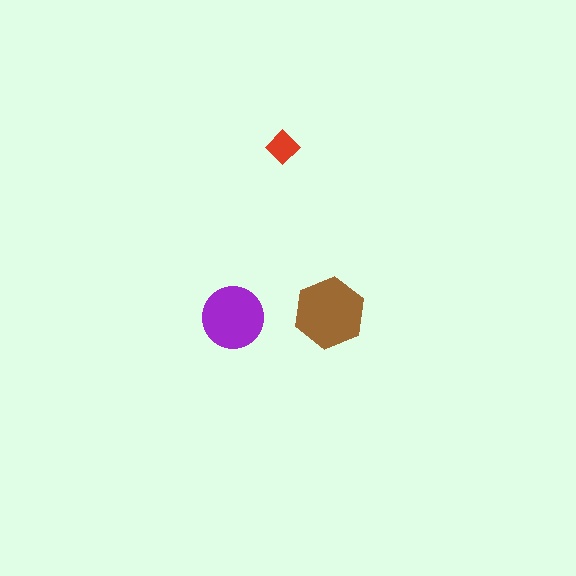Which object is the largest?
The brown hexagon.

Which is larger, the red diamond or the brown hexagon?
The brown hexagon.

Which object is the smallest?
The red diamond.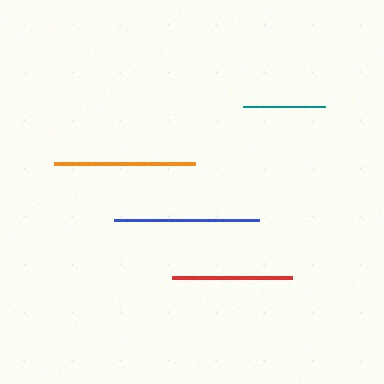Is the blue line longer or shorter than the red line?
The blue line is longer than the red line.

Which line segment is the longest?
The blue line is the longest at approximately 145 pixels.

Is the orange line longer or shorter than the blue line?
The blue line is longer than the orange line.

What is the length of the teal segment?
The teal segment is approximately 83 pixels long.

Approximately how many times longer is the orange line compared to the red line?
The orange line is approximately 1.2 times the length of the red line.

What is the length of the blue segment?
The blue segment is approximately 145 pixels long.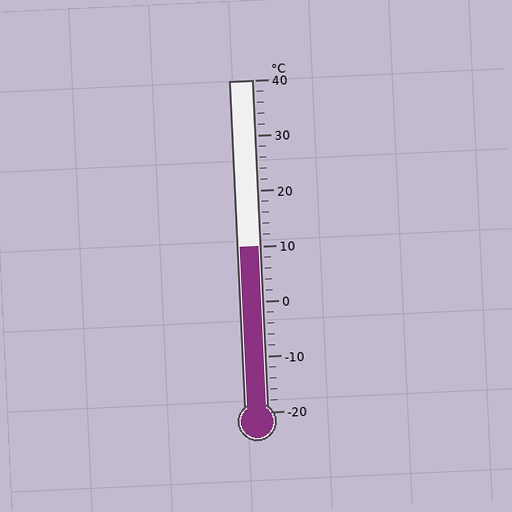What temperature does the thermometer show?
The thermometer shows approximately 10°C.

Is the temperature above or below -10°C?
The temperature is above -10°C.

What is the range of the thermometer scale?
The thermometer scale ranges from -20°C to 40°C.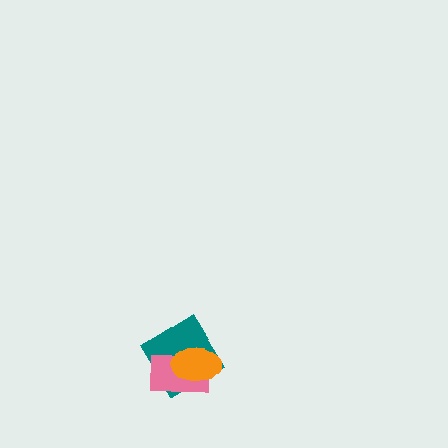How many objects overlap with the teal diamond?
2 objects overlap with the teal diamond.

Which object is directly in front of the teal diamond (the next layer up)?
The pink rectangle is directly in front of the teal diamond.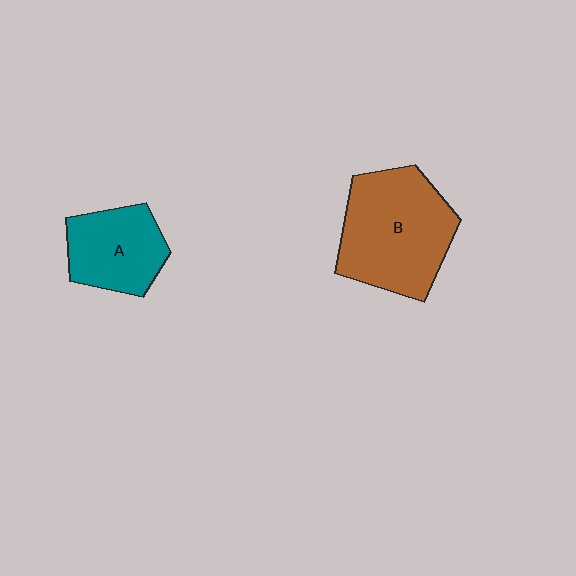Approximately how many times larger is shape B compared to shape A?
Approximately 1.6 times.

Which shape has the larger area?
Shape B (brown).